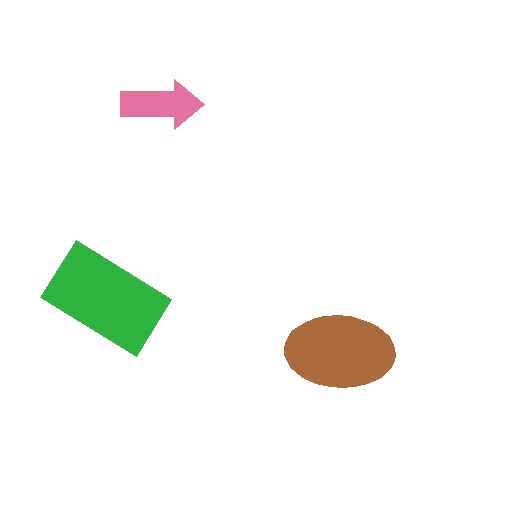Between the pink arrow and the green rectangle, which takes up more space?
The green rectangle.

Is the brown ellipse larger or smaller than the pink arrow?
Larger.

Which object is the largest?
The green rectangle.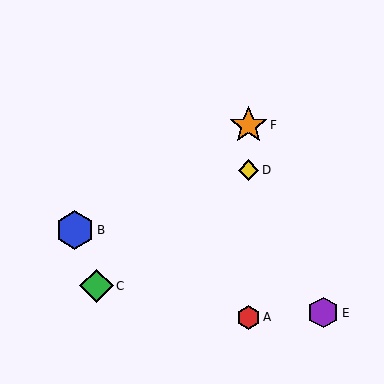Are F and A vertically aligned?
Yes, both are at x≈248.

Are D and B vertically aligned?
No, D is at x≈248 and B is at x≈75.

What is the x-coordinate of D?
Object D is at x≈248.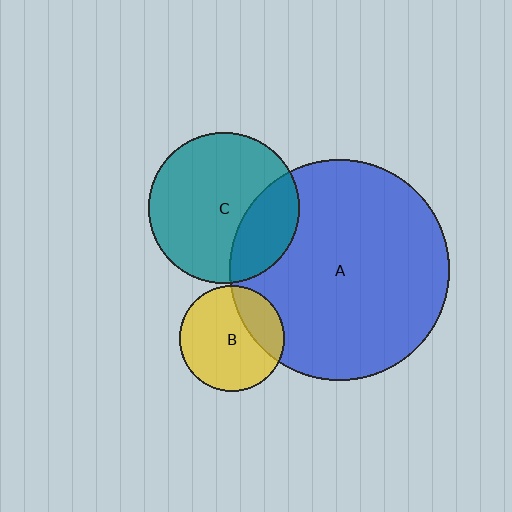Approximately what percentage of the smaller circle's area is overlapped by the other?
Approximately 25%.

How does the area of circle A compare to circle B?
Approximately 4.4 times.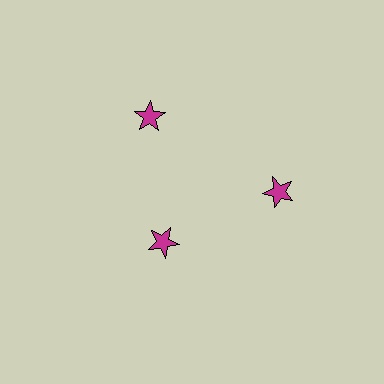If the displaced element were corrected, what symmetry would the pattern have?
It would have 3-fold rotational symmetry — the pattern would map onto itself every 120 degrees.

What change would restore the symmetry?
The symmetry would be restored by moving it outward, back onto the ring so that all 3 stars sit at equal angles and equal distance from the center.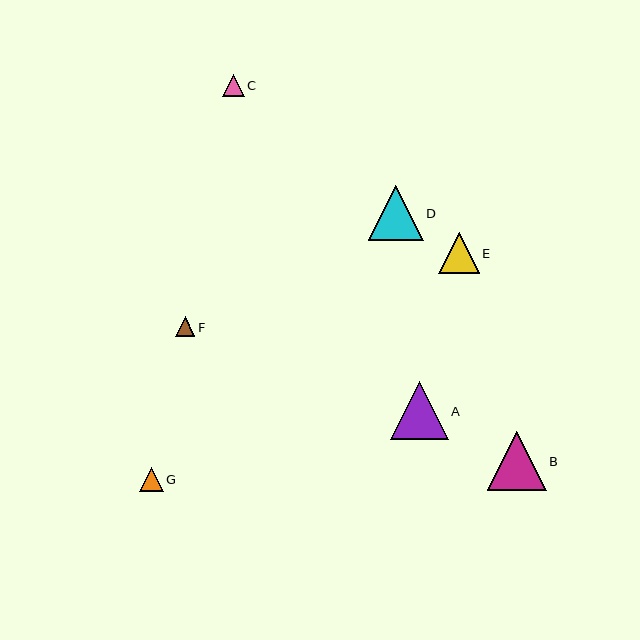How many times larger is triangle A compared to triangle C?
Triangle A is approximately 2.6 times the size of triangle C.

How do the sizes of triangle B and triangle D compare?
Triangle B and triangle D are approximately the same size.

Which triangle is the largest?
Triangle B is the largest with a size of approximately 59 pixels.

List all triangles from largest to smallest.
From largest to smallest: B, A, D, E, G, C, F.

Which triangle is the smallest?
Triangle F is the smallest with a size of approximately 20 pixels.